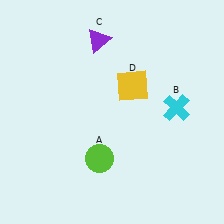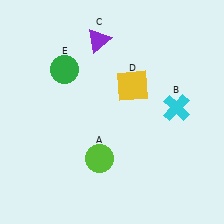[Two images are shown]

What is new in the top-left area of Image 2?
A green circle (E) was added in the top-left area of Image 2.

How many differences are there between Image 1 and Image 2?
There is 1 difference between the two images.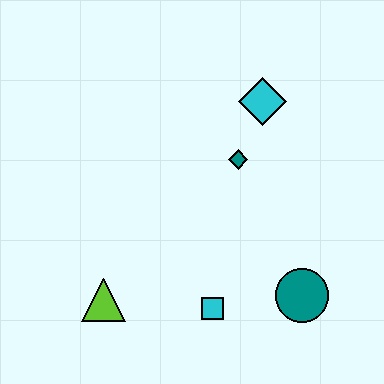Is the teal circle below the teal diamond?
Yes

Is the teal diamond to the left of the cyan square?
No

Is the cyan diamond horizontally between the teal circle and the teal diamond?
Yes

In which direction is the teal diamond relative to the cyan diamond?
The teal diamond is below the cyan diamond.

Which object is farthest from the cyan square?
The cyan diamond is farthest from the cyan square.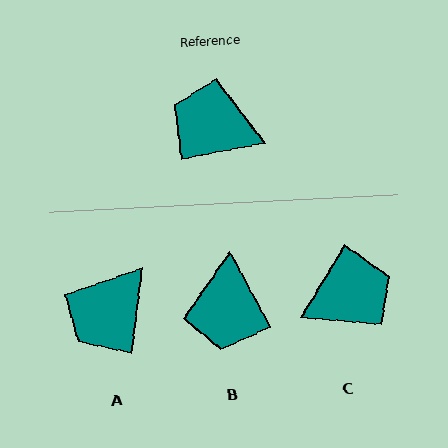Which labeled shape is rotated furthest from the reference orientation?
C, about 132 degrees away.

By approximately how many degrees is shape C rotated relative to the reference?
Approximately 132 degrees clockwise.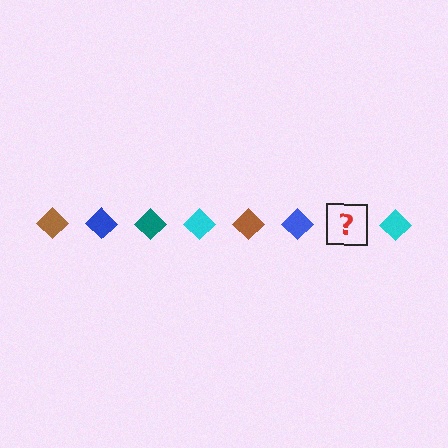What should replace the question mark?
The question mark should be replaced with a teal diamond.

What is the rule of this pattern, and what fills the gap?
The rule is that the pattern cycles through brown, blue, teal, cyan diamonds. The gap should be filled with a teal diamond.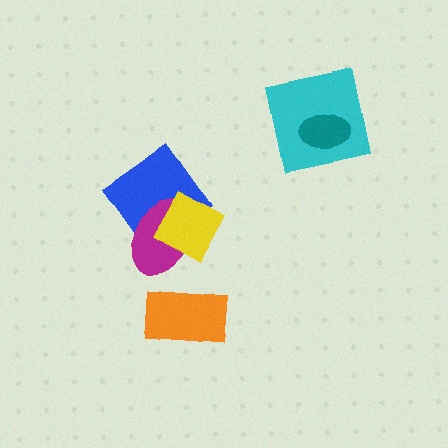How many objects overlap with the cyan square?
1 object overlaps with the cyan square.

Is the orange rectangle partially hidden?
No, no other shape covers it.